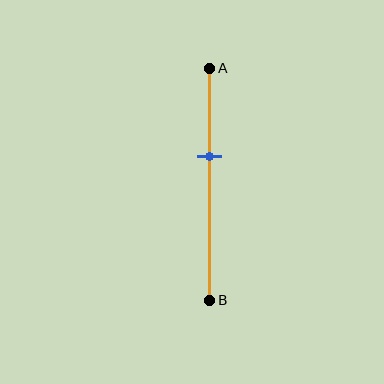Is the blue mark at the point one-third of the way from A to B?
No, the mark is at about 40% from A, not at the 33% one-third point.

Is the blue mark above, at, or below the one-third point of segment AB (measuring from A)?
The blue mark is below the one-third point of segment AB.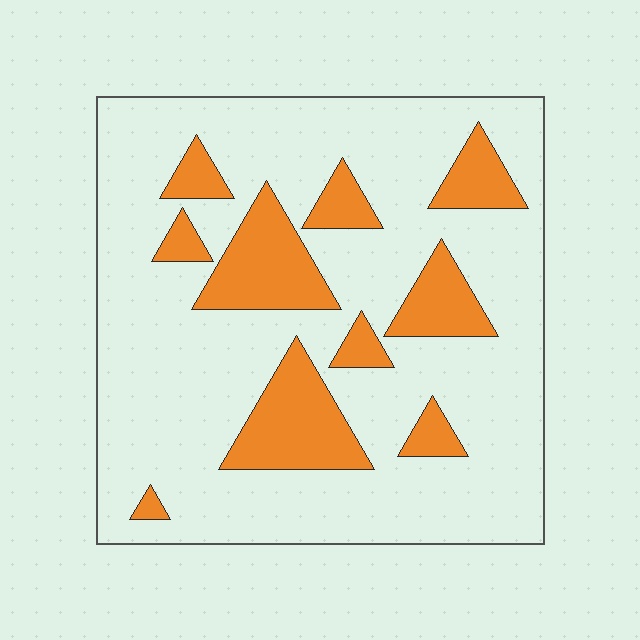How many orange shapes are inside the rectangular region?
10.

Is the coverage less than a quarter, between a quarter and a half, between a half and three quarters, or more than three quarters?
Less than a quarter.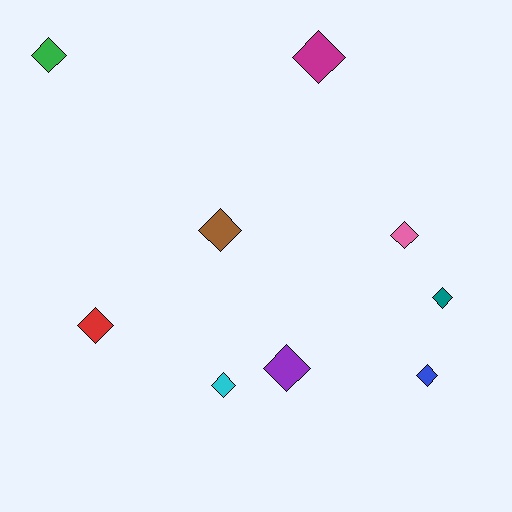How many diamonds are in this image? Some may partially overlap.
There are 9 diamonds.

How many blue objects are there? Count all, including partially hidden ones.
There is 1 blue object.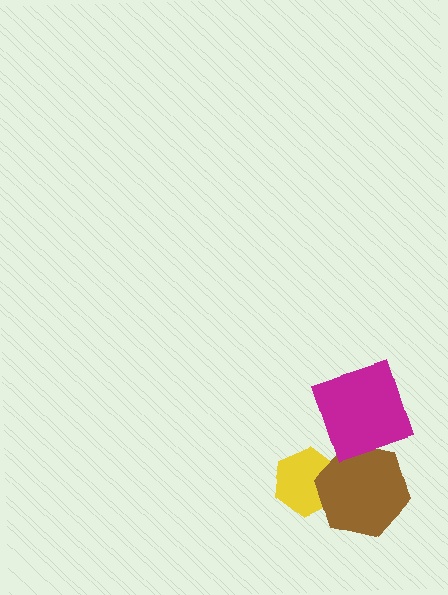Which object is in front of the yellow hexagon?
The brown hexagon is in front of the yellow hexagon.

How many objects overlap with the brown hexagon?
2 objects overlap with the brown hexagon.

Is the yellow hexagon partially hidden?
Yes, it is partially covered by another shape.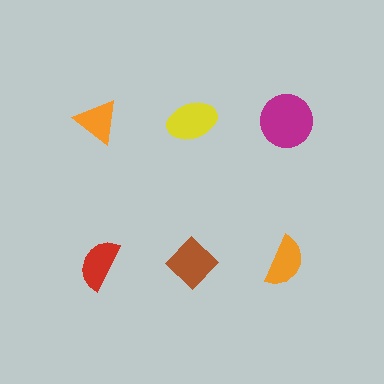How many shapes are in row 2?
3 shapes.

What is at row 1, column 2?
A yellow ellipse.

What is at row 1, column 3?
A magenta circle.